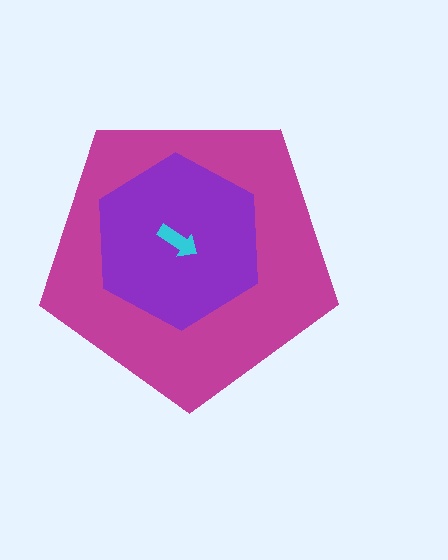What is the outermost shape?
The magenta pentagon.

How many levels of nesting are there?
3.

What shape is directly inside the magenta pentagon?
The purple hexagon.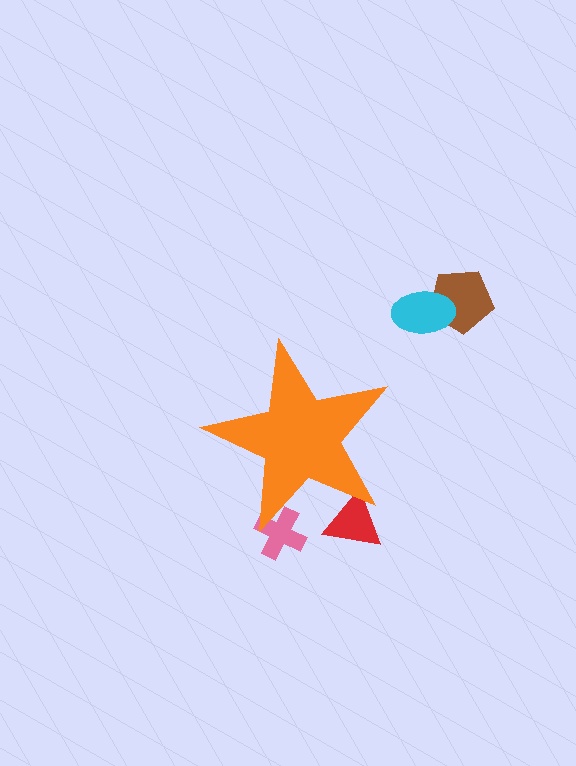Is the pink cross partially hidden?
Yes, the pink cross is partially hidden behind the orange star.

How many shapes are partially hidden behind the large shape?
2 shapes are partially hidden.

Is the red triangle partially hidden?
Yes, the red triangle is partially hidden behind the orange star.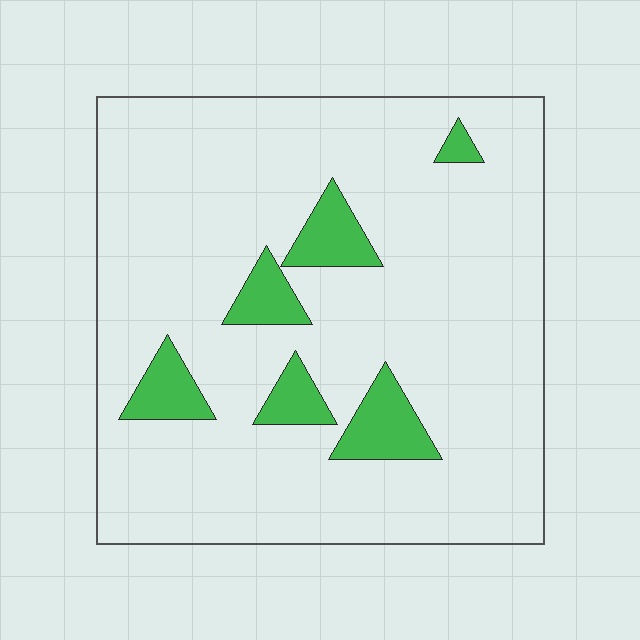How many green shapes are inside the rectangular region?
6.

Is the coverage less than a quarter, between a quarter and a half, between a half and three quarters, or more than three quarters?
Less than a quarter.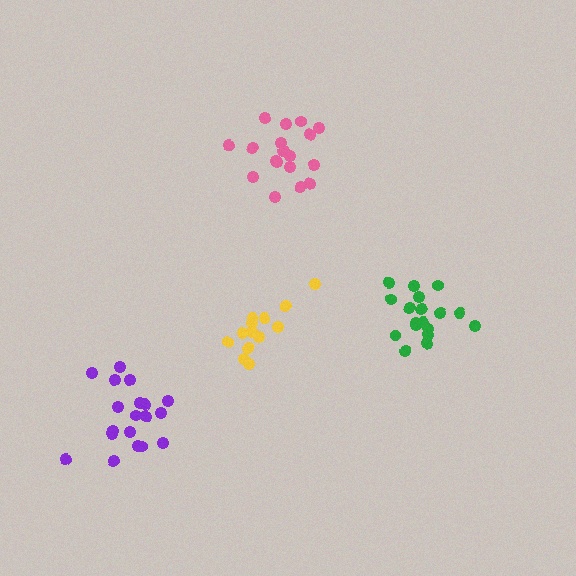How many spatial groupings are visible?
There are 4 spatial groupings.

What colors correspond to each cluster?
The clusters are colored: pink, yellow, green, purple.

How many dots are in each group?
Group 1: 18 dots, Group 2: 13 dots, Group 3: 18 dots, Group 4: 19 dots (68 total).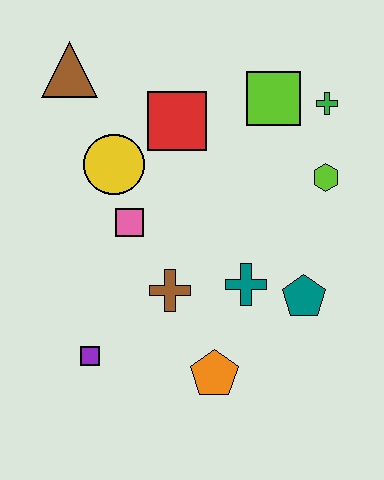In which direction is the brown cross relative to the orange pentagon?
The brown cross is above the orange pentagon.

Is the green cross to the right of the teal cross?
Yes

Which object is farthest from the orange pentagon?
The brown triangle is farthest from the orange pentagon.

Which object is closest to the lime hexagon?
The green cross is closest to the lime hexagon.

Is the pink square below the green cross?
Yes